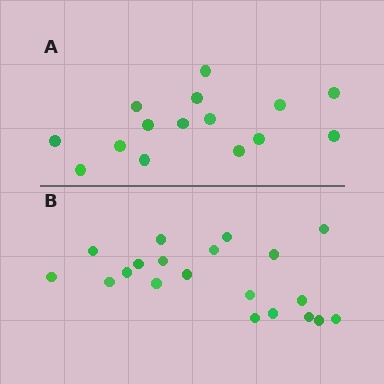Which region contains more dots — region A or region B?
Region B (the bottom region) has more dots.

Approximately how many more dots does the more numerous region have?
Region B has about 5 more dots than region A.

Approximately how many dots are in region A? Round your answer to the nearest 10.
About 20 dots. (The exact count is 15, which rounds to 20.)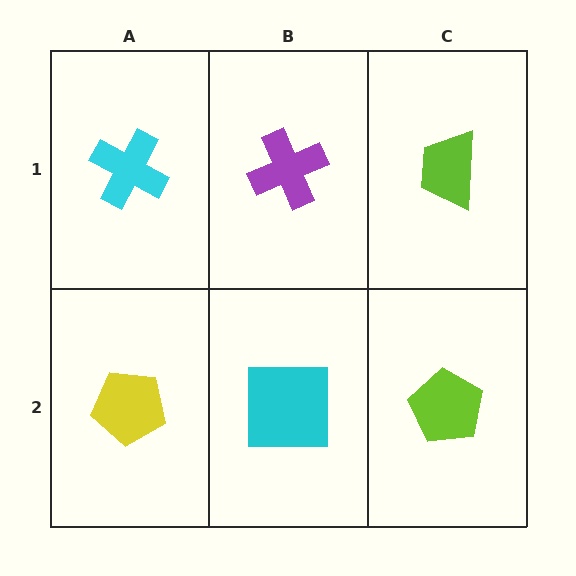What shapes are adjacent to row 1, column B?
A cyan square (row 2, column B), a cyan cross (row 1, column A), a lime trapezoid (row 1, column C).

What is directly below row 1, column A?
A yellow pentagon.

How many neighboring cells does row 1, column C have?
2.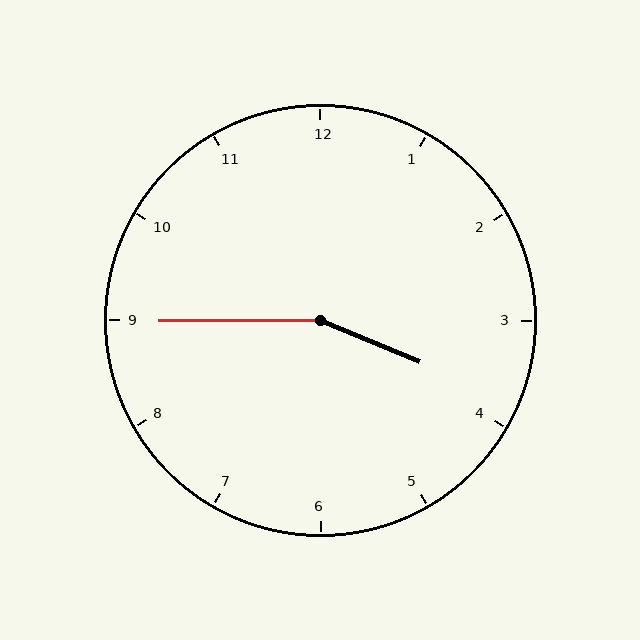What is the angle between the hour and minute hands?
Approximately 158 degrees.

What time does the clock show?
3:45.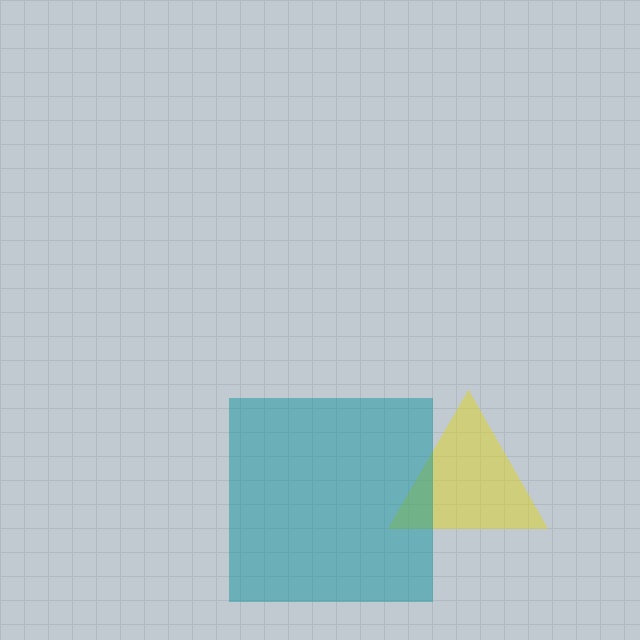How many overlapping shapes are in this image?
There are 2 overlapping shapes in the image.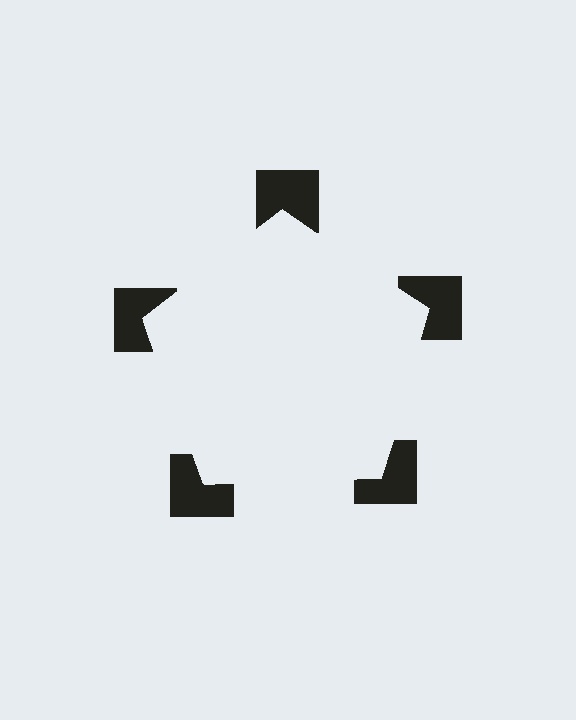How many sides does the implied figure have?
5 sides.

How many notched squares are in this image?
There are 5 — one at each vertex of the illusory pentagon.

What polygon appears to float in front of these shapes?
An illusory pentagon — its edges are inferred from the aligned wedge cuts in the notched squares, not physically drawn.